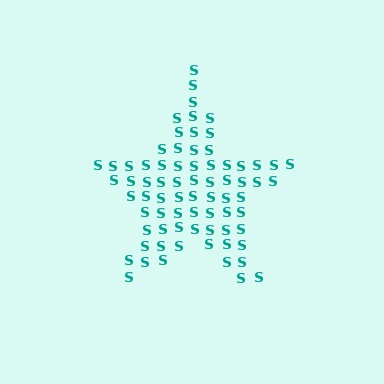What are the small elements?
The small elements are letter S's.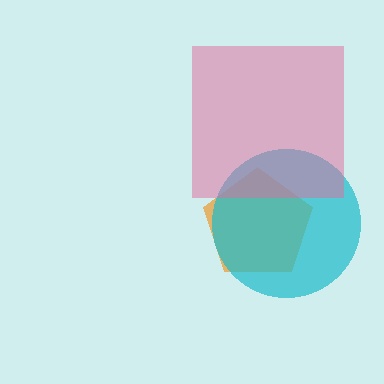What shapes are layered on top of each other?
The layered shapes are: an orange pentagon, a cyan circle, a pink square.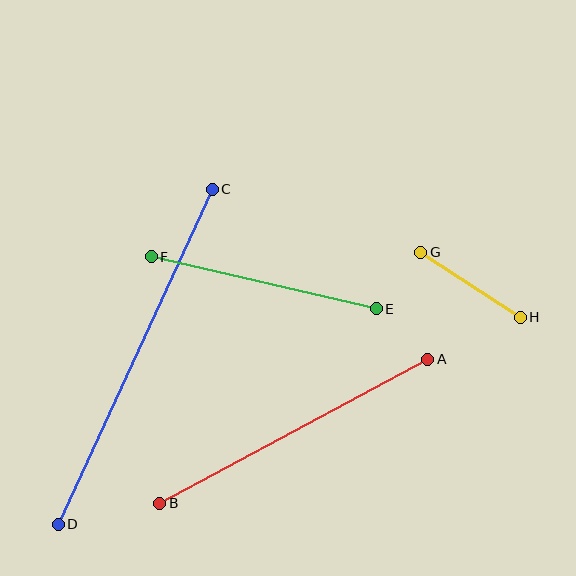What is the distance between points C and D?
The distance is approximately 368 pixels.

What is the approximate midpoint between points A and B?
The midpoint is at approximately (294, 431) pixels.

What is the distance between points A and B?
The distance is approximately 304 pixels.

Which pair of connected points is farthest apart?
Points C and D are farthest apart.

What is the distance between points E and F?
The distance is approximately 231 pixels.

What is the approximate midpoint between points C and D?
The midpoint is at approximately (135, 357) pixels.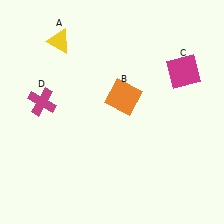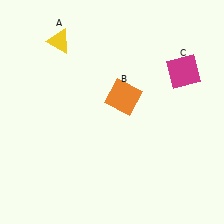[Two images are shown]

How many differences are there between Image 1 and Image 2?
There is 1 difference between the two images.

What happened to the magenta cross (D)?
The magenta cross (D) was removed in Image 2. It was in the top-left area of Image 1.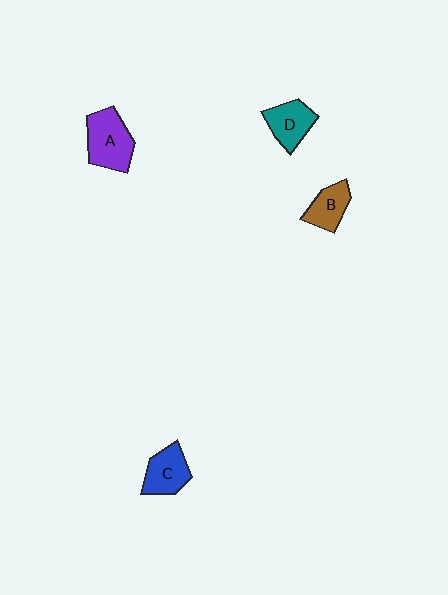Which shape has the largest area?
Shape A (purple).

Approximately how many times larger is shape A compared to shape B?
Approximately 1.5 times.